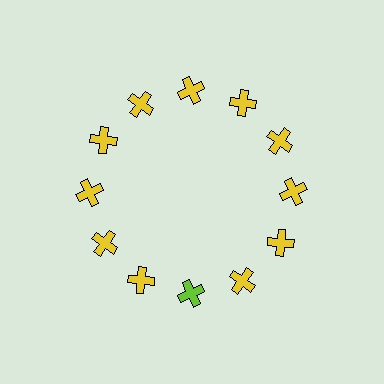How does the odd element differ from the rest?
It has a different color: lime instead of yellow.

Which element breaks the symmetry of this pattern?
The lime cross at roughly the 6 o'clock position breaks the symmetry. All other shapes are yellow crosses.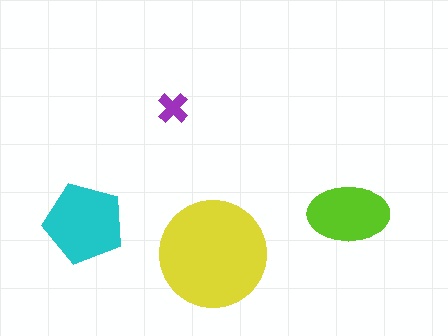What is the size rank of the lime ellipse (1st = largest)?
3rd.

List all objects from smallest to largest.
The purple cross, the lime ellipse, the cyan pentagon, the yellow circle.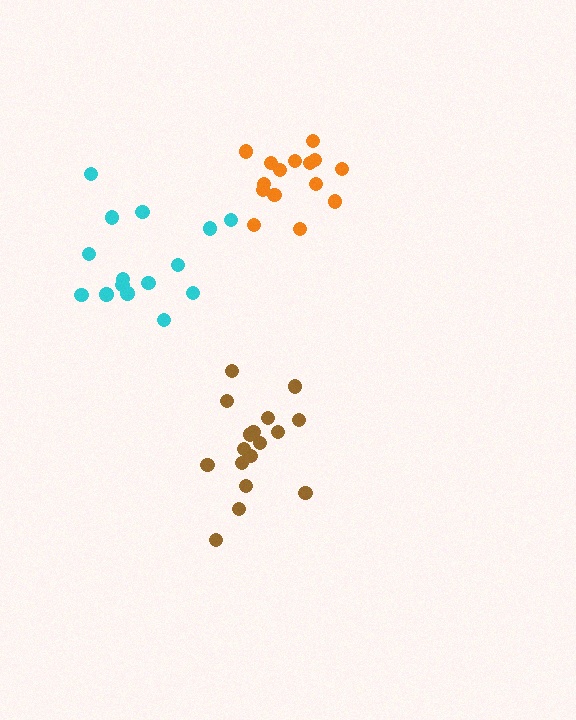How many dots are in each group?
Group 1: 15 dots, Group 2: 17 dots, Group 3: 15 dots (47 total).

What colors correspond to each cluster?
The clusters are colored: orange, brown, cyan.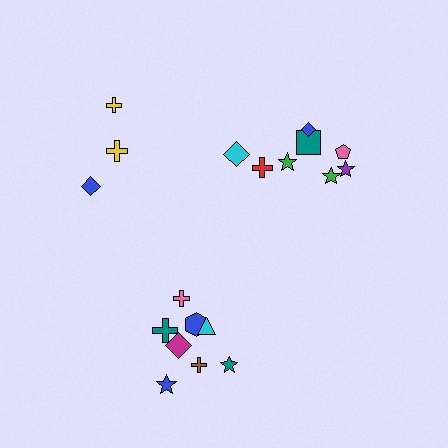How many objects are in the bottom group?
There are 8 objects.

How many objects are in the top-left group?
There are 3 objects.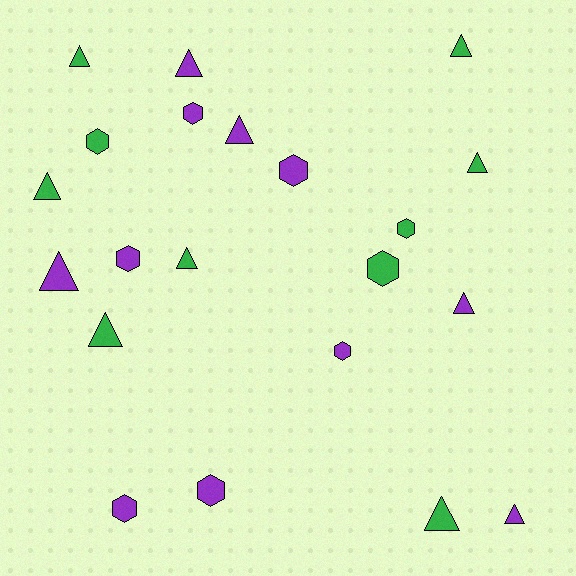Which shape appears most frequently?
Triangle, with 12 objects.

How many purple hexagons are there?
There are 6 purple hexagons.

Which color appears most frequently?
Purple, with 11 objects.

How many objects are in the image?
There are 21 objects.